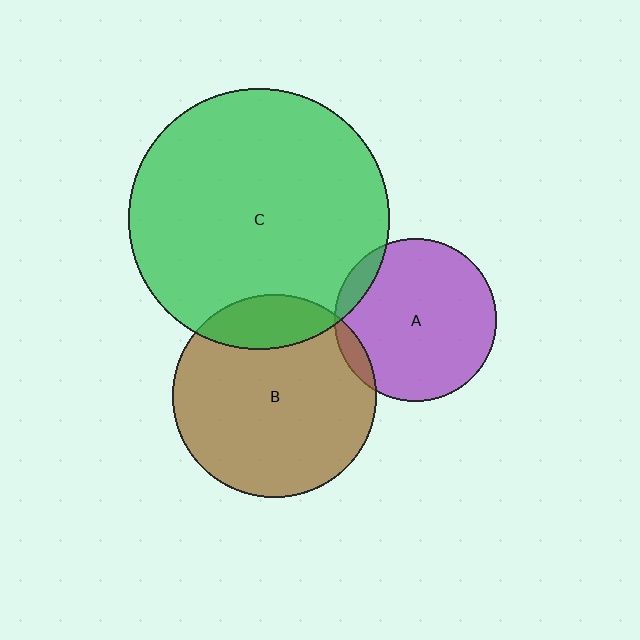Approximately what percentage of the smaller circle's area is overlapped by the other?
Approximately 15%.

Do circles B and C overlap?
Yes.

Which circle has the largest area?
Circle C (green).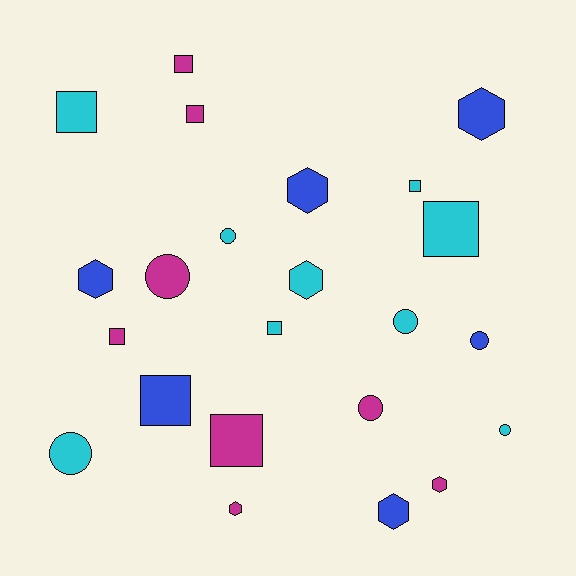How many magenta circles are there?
There are 2 magenta circles.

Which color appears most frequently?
Cyan, with 9 objects.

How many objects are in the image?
There are 23 objects.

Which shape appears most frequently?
Square, with 9 objects.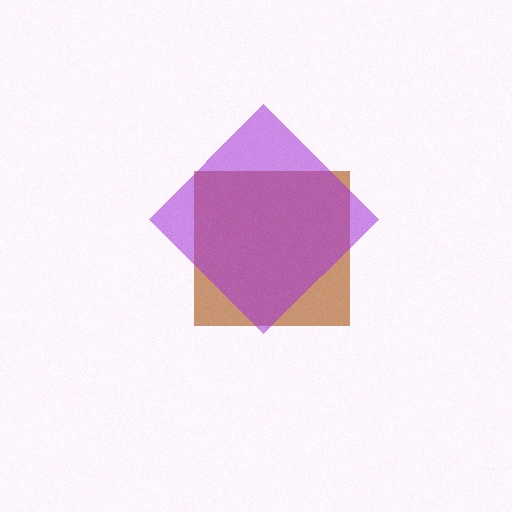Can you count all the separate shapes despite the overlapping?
Yes, there are 2 separate shapes.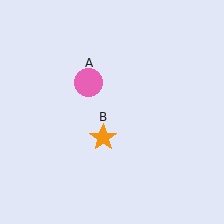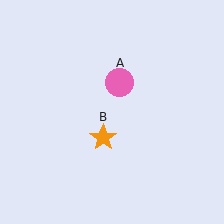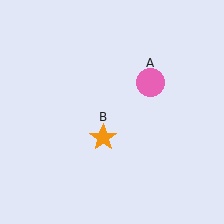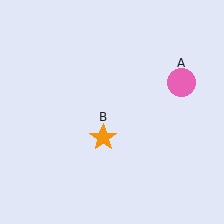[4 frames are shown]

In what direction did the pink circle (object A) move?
The pink circle (object A) moved right.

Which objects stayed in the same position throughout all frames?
Orange star (object B) remained stationary.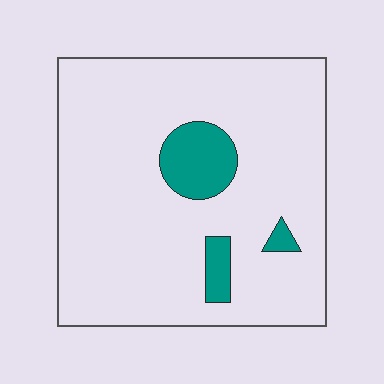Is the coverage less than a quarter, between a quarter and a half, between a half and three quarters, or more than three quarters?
Less than a quarter.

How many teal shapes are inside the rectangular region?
3.